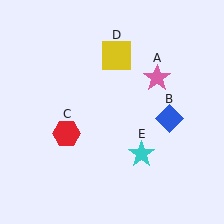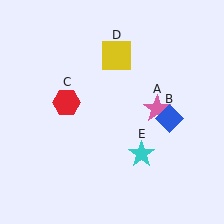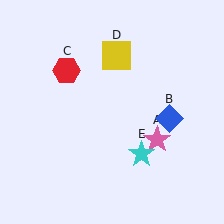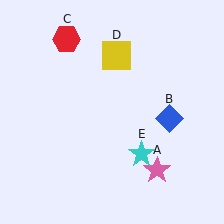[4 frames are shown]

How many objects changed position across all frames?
2 objects changed position: pink star (object A), red hexagon (object C).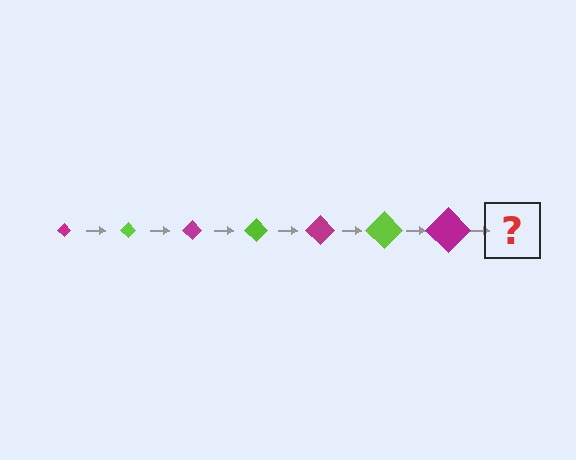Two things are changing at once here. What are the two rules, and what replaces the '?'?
The two rules are that the diamond grows larger each step and the color cycles through magenta and lime. The '?' should be a lime diamond, larger than the previous one.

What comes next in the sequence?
The next element should be a lime diamond, larger than the previous one.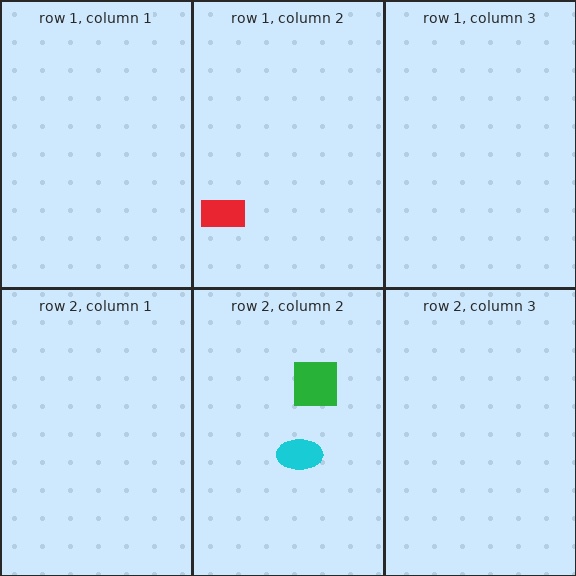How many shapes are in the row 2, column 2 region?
2.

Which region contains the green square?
The row 2, column 2 region.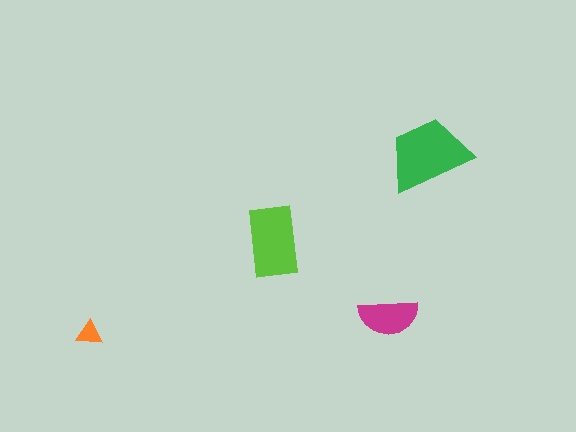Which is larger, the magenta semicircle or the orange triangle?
The magenta semicircle.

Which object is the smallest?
The orange triangle.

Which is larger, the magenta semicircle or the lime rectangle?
The lime rectangle.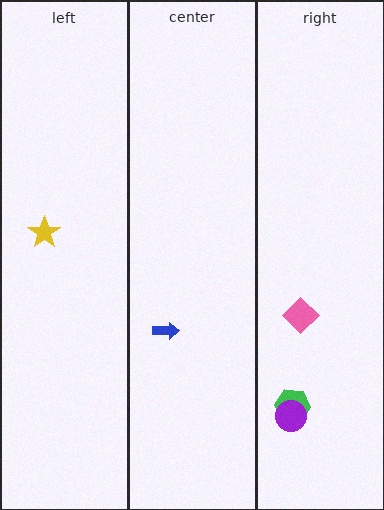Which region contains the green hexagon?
The right region.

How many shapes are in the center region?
1.